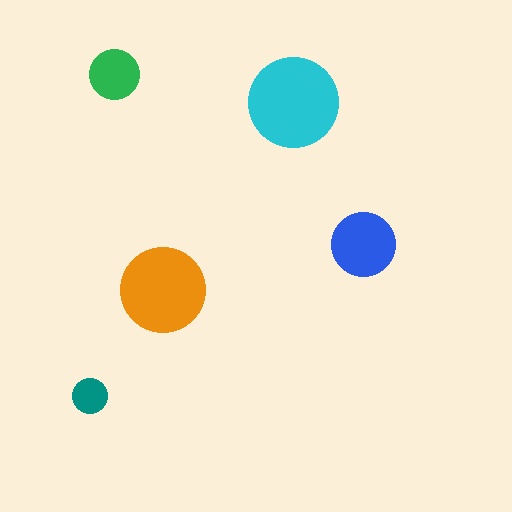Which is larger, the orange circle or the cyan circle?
The cyan one.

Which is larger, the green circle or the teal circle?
The green one.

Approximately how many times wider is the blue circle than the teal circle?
About 2 times wider.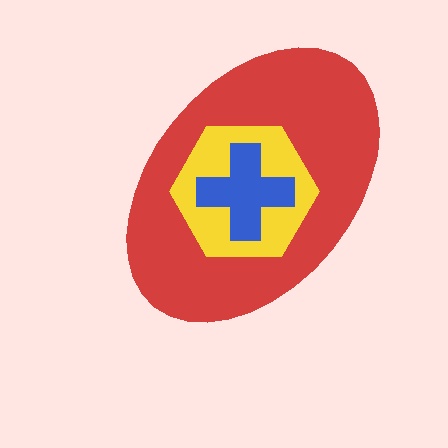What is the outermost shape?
The red ellipse.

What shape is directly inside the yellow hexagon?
The blue cross.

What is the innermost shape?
The blue cross.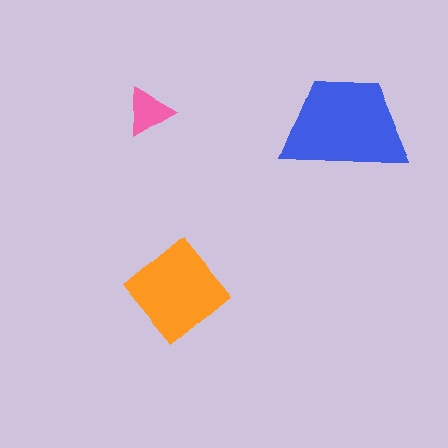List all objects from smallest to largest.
The pink triangle, the orange diamond, the blue trapezoid.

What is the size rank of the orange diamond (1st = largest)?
2nd.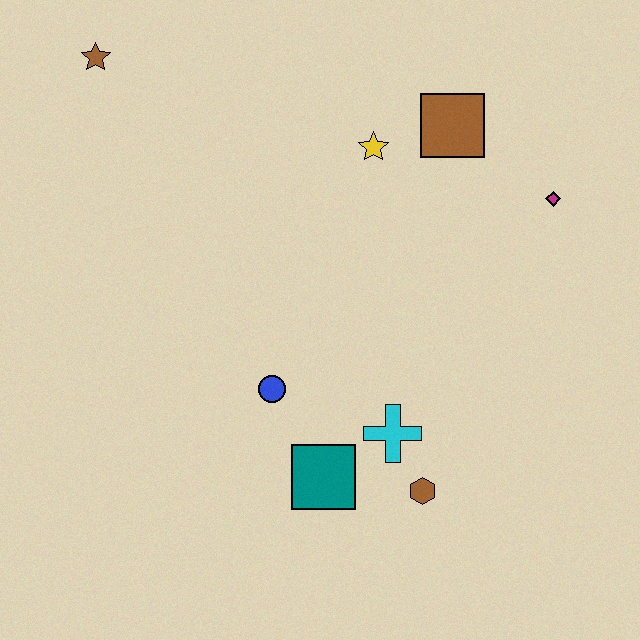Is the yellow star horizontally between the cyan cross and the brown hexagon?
No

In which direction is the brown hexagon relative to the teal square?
The brown hexagon is to the right of the teal square.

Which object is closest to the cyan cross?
The brown hexagon is closest to the cyan cross.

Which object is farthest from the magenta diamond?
The brown star is farthest from the magenta diamond.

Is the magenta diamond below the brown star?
Yes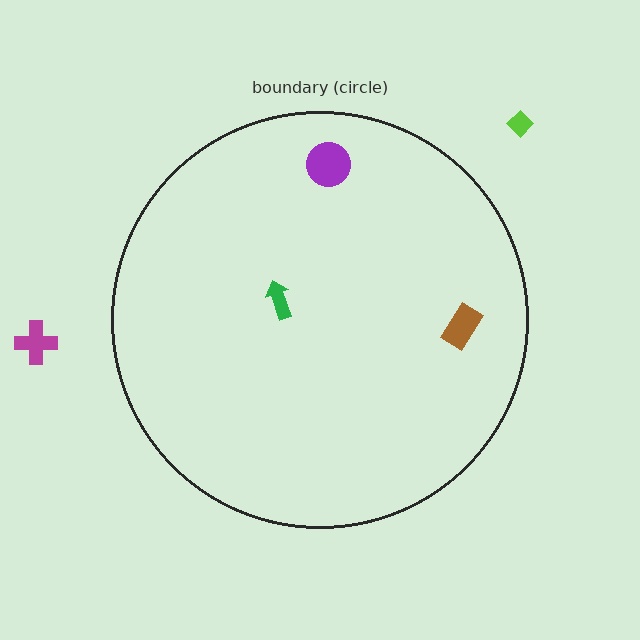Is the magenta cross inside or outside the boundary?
Outside.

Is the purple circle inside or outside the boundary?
Inside.